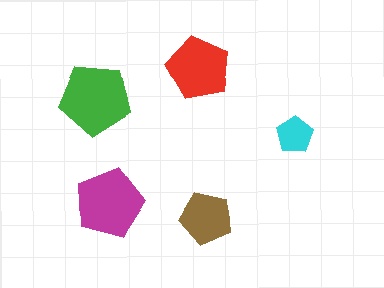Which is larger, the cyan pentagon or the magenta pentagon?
The magenta one.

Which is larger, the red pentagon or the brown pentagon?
The red one.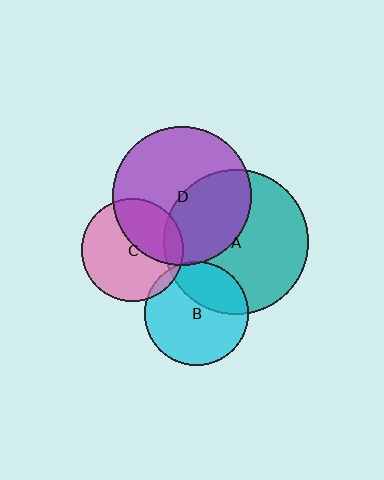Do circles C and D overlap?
Yes.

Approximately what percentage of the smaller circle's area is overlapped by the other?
Approximately 40%.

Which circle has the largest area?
Circle A (teal).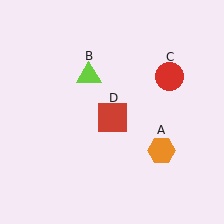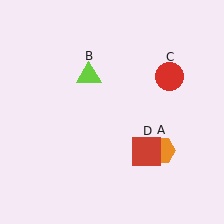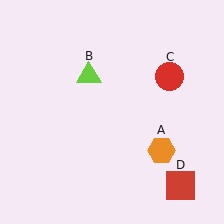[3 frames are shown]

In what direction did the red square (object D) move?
The red square (object D) moved down and to the right.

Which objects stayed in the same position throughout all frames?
Orange hexagon (object A) and lime triangle (object B) and red circle (object C) remained stationary.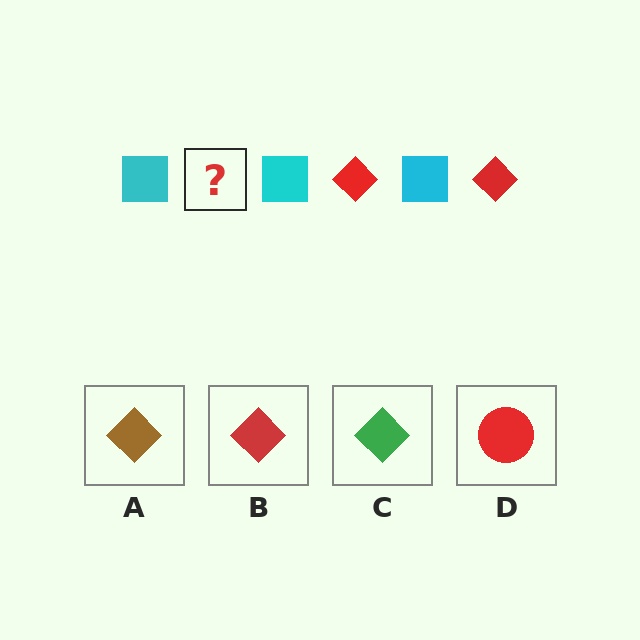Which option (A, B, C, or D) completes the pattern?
B.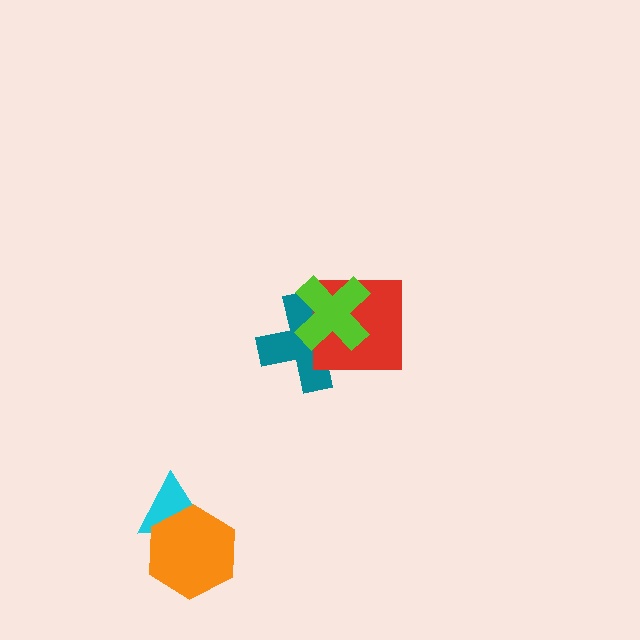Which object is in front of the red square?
The lime cross is in front of the red square.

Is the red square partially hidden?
Yes, it is partially covered by another shape.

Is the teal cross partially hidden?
Yes, it is partially covered by another shape.